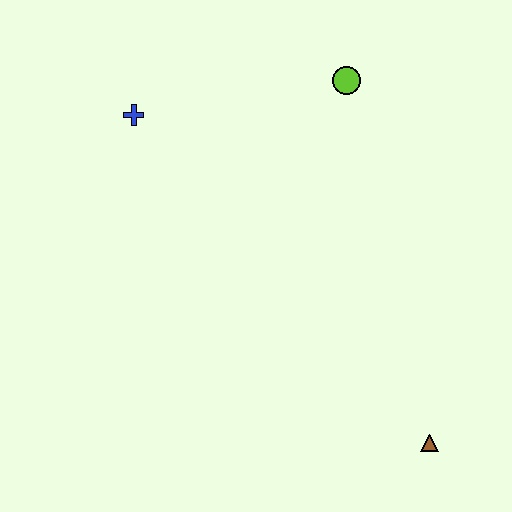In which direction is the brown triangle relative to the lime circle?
The brown triangle is below the lime circle.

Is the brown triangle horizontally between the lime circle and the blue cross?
No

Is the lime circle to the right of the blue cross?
Yes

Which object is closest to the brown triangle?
The lime circle is closest to the brown triangle.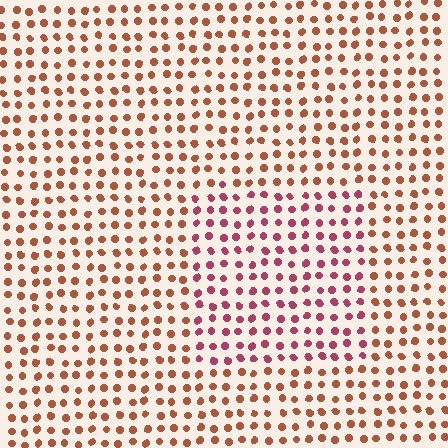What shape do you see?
I see a rectangle.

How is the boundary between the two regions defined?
The boundary is defined purely by a slight shift in hue (about 34 degrees). Spacing, size, and orientation are identical on both sides.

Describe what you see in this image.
The image is filled with small brown elements in a uniform arrangement. A rectangle-shaped region is visible where the elements are tinted to a slightly different hue, forming a subtle color boundary.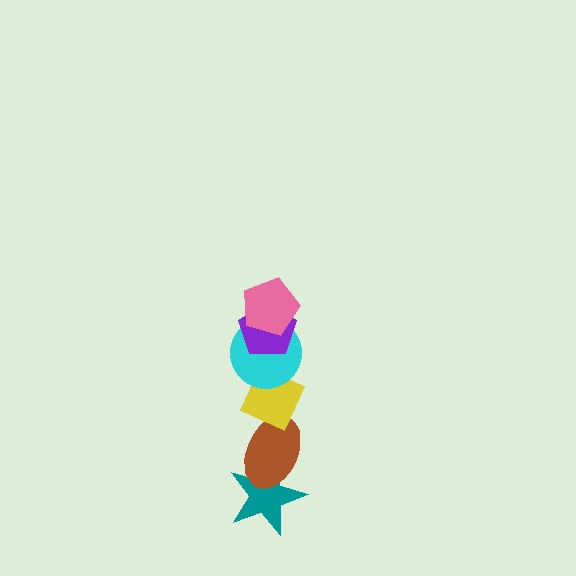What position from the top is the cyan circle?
The cyan circle is 3rd from the top.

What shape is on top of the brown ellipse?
The yellow diamond is on top of the brown ellipse.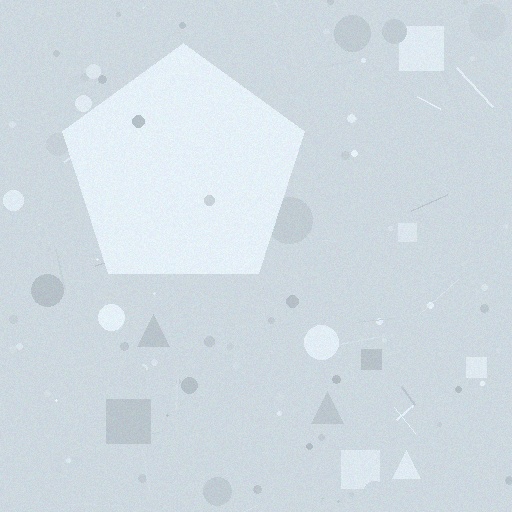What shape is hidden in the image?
A pentagon is hidden in the image.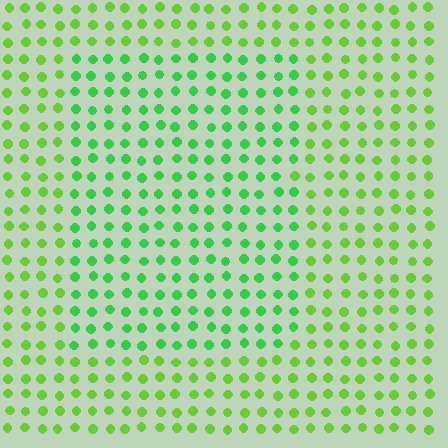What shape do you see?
I see a rectangle.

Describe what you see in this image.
The image is filled with small lime elements in a uniform arrangement. A rectangle-shaped region is visible where the elements are tinted to a slightly different hue, forming a subtle color boundary.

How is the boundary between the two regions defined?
The boundary is defined purely by a slight shift in hue (about 26 degrees). Spacing, size, and orientation are identical on both sides.